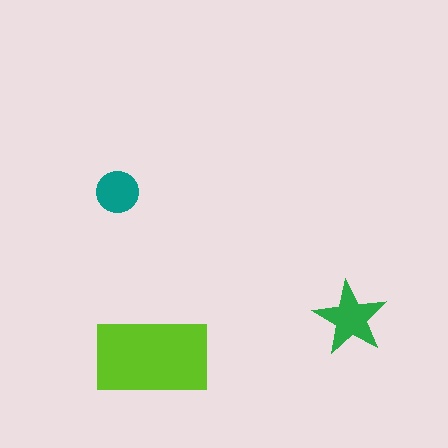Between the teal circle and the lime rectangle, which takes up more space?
The lime rectangle.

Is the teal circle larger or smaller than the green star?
Smaller.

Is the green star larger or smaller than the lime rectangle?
Smaller.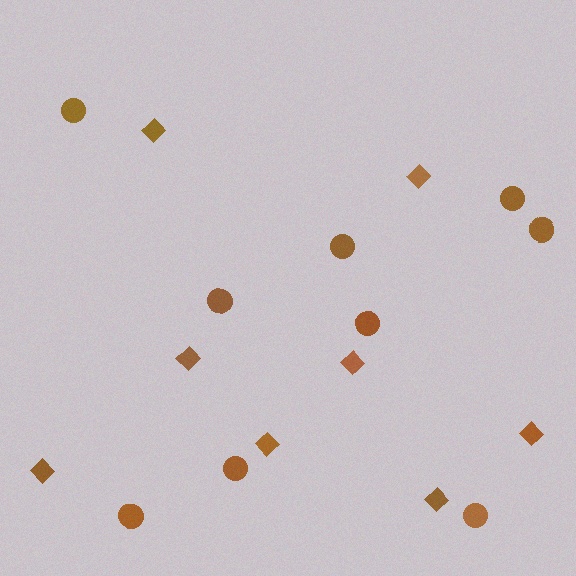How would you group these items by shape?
There are 2 groups: one group of diamonds (8) and one group of circles (9).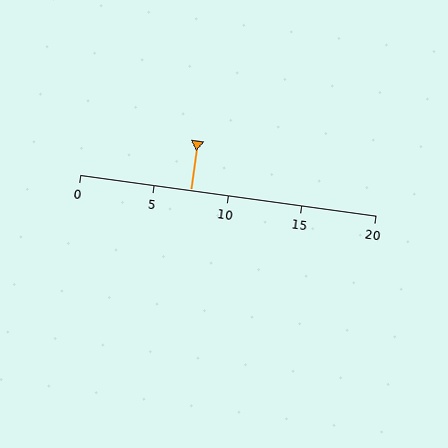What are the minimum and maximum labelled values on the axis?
The axis runs from 0 to 20.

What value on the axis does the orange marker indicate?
The marker indicates approximately 7.5.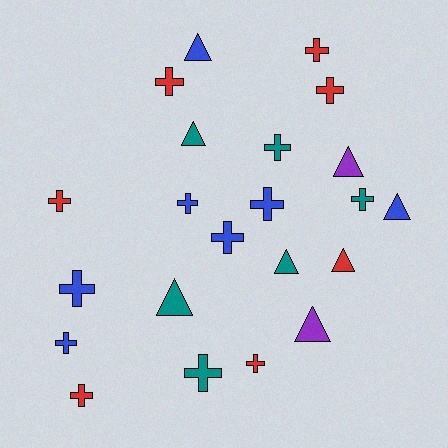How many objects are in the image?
There are 22 objects.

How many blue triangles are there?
There are 2 blue triangles.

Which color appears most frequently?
Red, with 7 objects.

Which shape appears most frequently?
Cross, with 14 objects.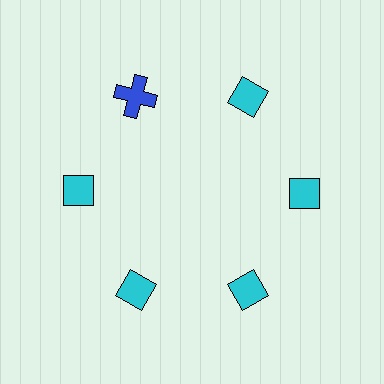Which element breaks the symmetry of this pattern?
The blue cross at roughly the 11 o'clock position breaks the symmetry. All other shapes are cyan diamonds.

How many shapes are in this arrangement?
There are 6 shapes arranged in a ring pattern.